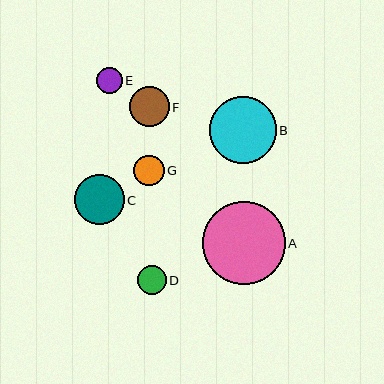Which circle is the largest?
Circle A is the largest with a size of approximately 83 pixels.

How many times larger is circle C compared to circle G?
Circle C is approximately 1.6 times the size of circle G.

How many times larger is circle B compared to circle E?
Circle B is approximately 2.6 times the size of circle E.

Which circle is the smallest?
Circle E is the smallest with a size of approximately 26 pixels.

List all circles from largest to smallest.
From largest to smallest: A, B, C, F, G, D, E.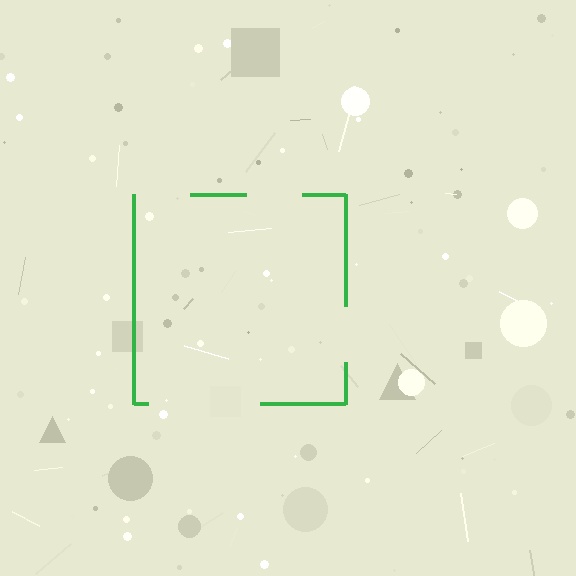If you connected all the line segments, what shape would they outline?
They would outline a square.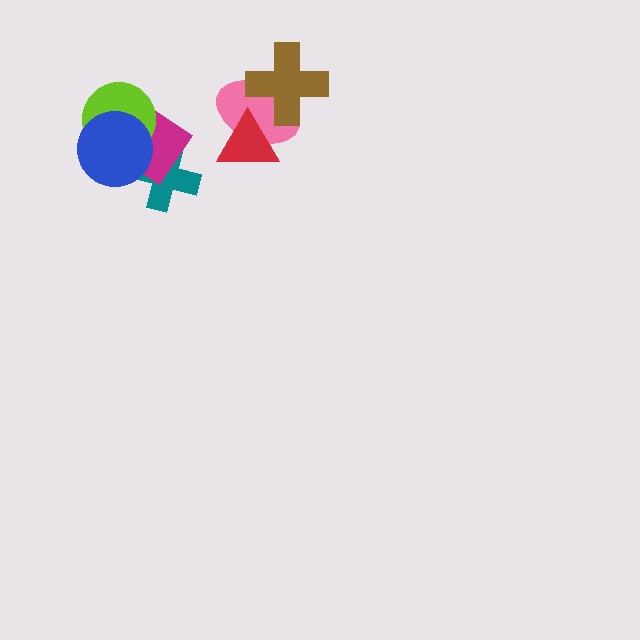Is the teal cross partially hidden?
Yes, it is partially covered by another shape.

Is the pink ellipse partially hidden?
Yes, it is partially covered by another shape.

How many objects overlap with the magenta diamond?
3 objects overlap with the magenta diamond.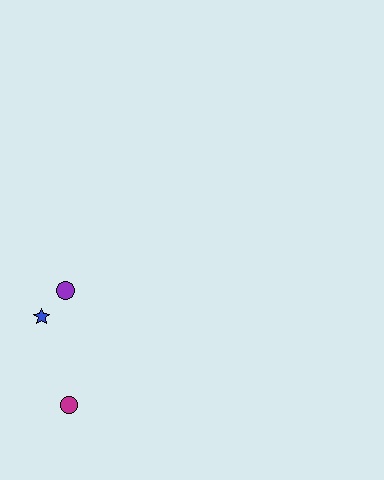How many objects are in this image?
There are 3 objects.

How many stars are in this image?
There is 1 star.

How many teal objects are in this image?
There are no teal objects.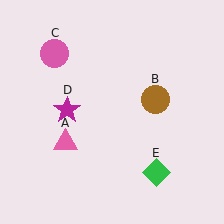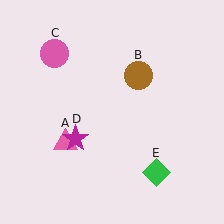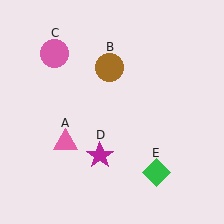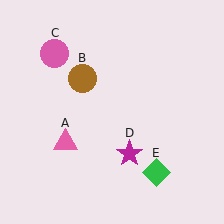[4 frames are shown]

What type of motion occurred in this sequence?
The brown circle (object B), magenta star (object D) rotated counterclockwise around the center of the scene.